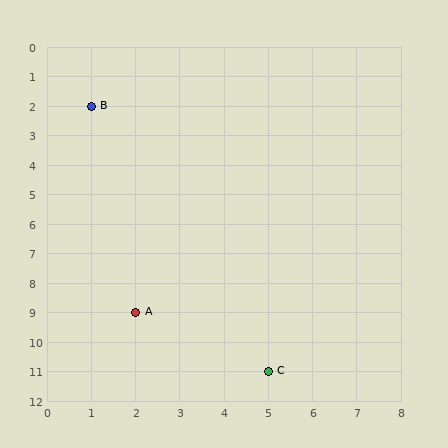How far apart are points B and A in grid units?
Points B and A are 1 column and 7 rows apart (about 7.1 grid units diagonally).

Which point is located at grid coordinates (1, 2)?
Point B is at (1, 2).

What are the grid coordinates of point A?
Point A is at grid coordinates (2, 9).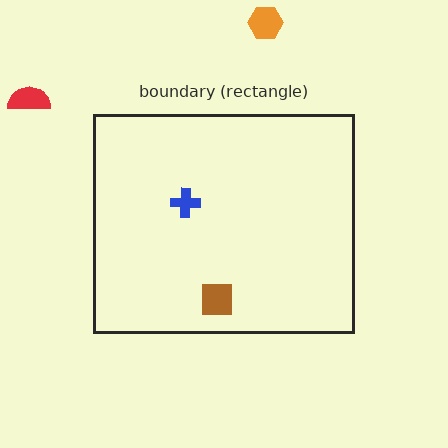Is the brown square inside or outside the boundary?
Inside.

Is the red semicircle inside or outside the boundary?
Outside.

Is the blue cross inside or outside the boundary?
Inside.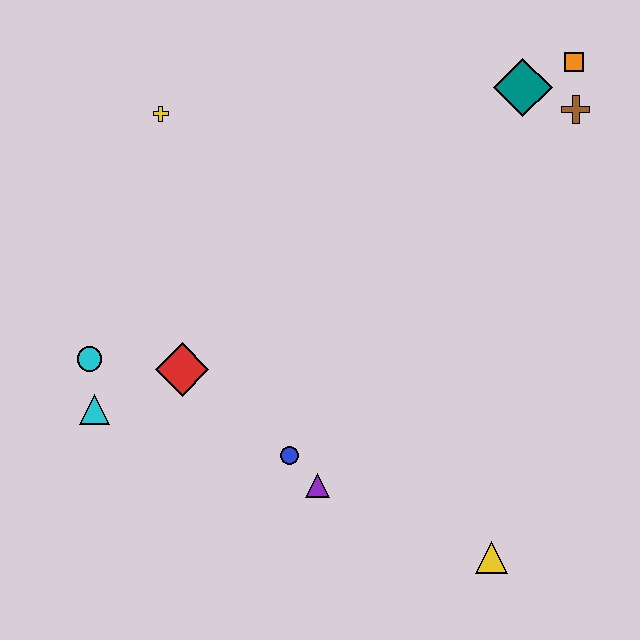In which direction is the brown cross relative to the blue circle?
The brown cross is above the blue circle.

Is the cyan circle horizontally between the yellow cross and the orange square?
No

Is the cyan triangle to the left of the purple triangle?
Yes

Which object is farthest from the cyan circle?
The orange square is farthest from the cyan circle.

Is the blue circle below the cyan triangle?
Yes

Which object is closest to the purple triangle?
The blue circle is closest to the purple triangle.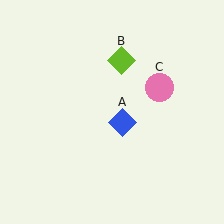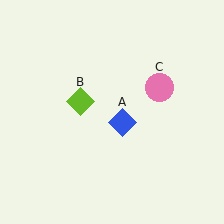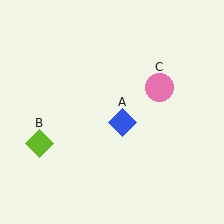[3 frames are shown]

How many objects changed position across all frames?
1 object changed position: lime diamond (object B).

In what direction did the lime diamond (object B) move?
The lime diamond (object B) moved down and to the left.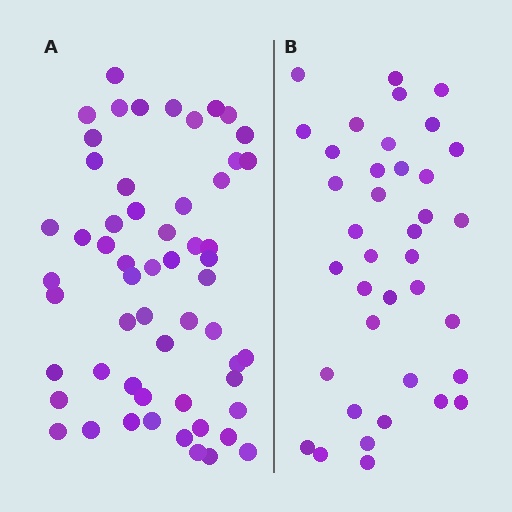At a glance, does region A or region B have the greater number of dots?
Region A (the left region) has more dots.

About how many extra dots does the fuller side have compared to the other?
Region A has approximately 20 more dots than region B.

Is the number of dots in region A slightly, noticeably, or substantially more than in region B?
Region A has substantially more. The ratio is roughly 1.5 to 1.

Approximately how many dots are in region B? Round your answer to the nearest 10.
About 40 dots. (The exact count is 38, which rounds to 40.)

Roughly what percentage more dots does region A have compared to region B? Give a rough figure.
About 50% more.